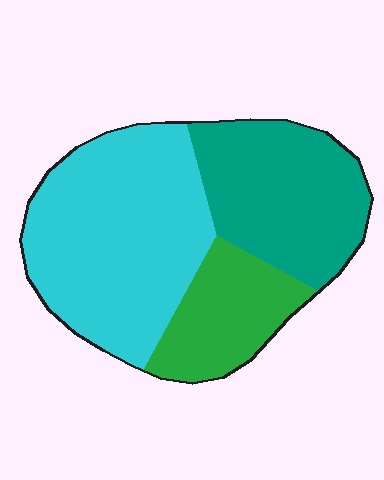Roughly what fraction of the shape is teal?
Teal takes up between a quarter and a half of the shape.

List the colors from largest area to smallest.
From largest to smallest: cyan, teal, green.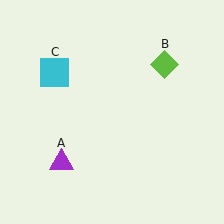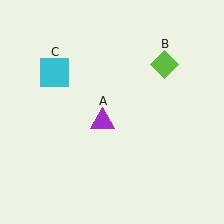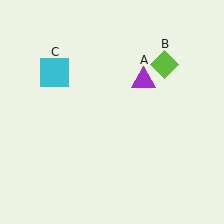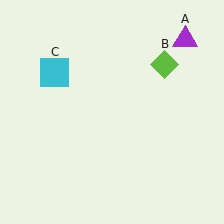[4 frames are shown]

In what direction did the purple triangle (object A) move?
The purple triangle (object A) moved up and to the right.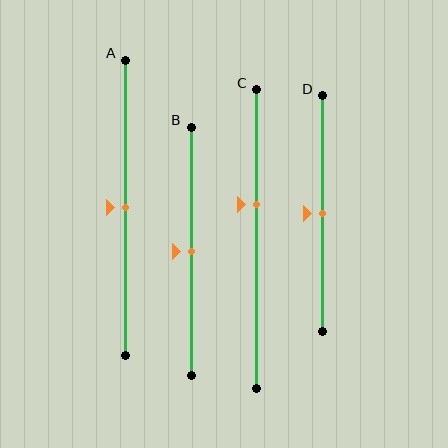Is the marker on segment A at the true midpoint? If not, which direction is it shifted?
Yes, the marker on segment A is at the true midpoint.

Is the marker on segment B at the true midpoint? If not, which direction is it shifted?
Yes, the marker on segment B is at the true midpoint.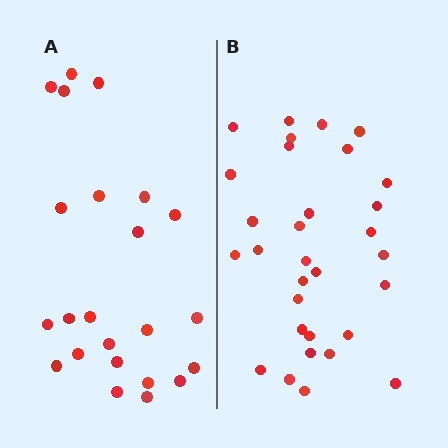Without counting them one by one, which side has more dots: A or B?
Region B (the right region) has more dots.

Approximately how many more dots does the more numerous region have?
Region B has roughly 8 or so more dots than region A.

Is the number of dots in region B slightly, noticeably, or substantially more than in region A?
Region B has noticeably more, but not dramatically so. The ratio is roughly 1.3 to 1.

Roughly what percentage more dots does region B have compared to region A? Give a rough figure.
About 35% more.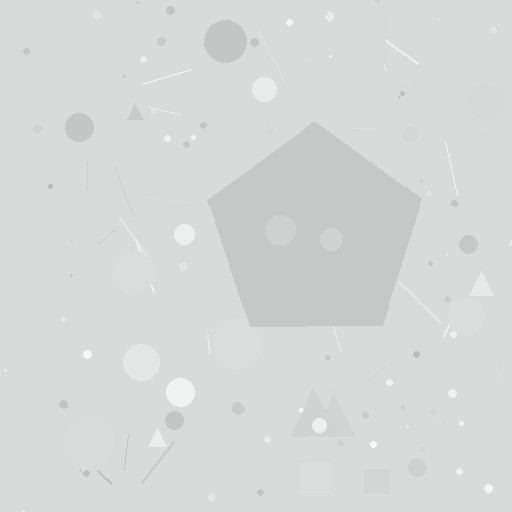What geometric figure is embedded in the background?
A pentagon is embedded in the background.